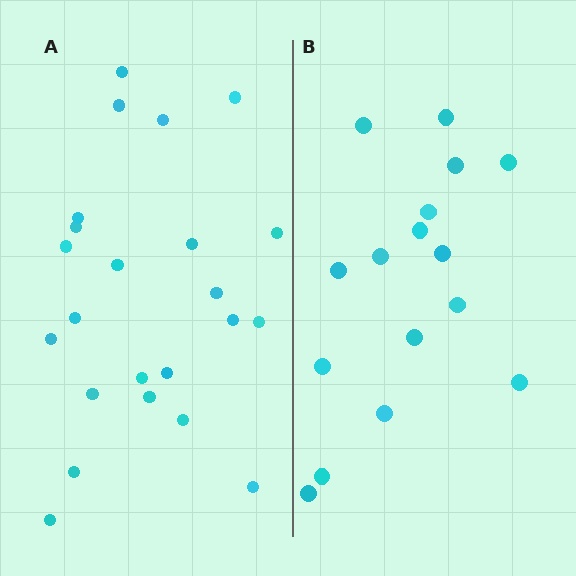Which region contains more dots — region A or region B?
Region A (the left region) has more dots.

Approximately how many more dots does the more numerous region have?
Region A has roughly 8 or so more dots than region B.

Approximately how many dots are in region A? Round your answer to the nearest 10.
About 20 dots. (The exact count is 23, which rounds to 20.)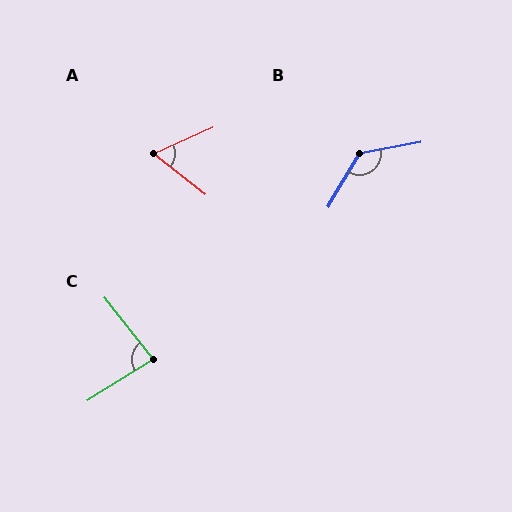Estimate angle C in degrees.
Approximately 84 degrees.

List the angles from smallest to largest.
A (62°), C (84°), B (132°).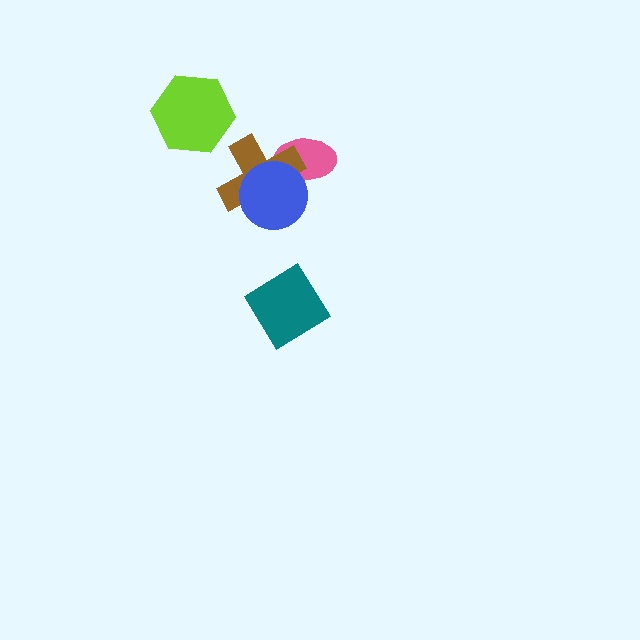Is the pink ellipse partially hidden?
Yes, it is partially covered by another shape.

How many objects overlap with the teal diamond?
0 objects overlap with the teal diamond.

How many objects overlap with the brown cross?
2 objects overlap with the brown cross.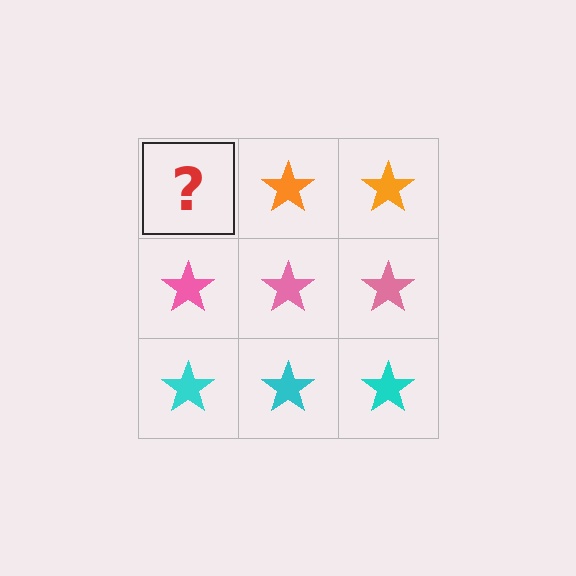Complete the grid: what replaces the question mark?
The question mark should be replaced with an orange star.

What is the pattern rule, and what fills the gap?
The rule is that each row has a consistent color. The gap should be filled with an orange star.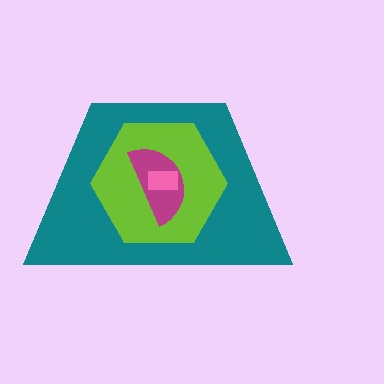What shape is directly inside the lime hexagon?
The magenta semicircle.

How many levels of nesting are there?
4.